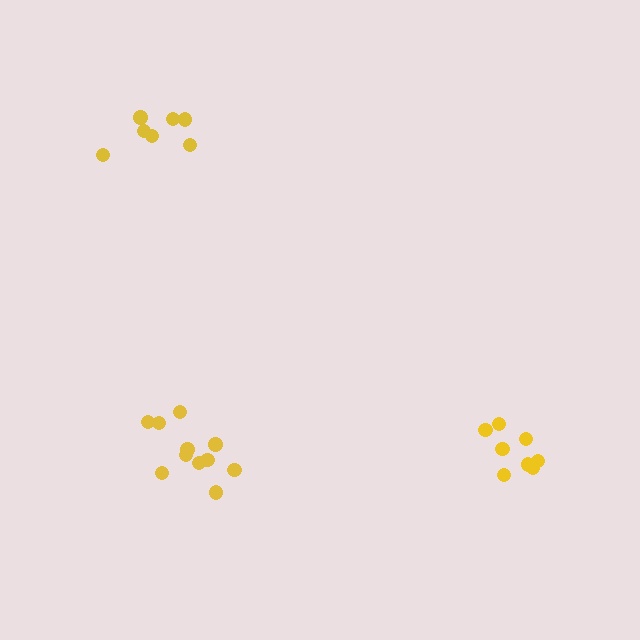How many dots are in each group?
Group 1: 8 dots, Group 2: 7 dots, Group 3: 12 dots (27 total).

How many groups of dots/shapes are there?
There are 3 groups.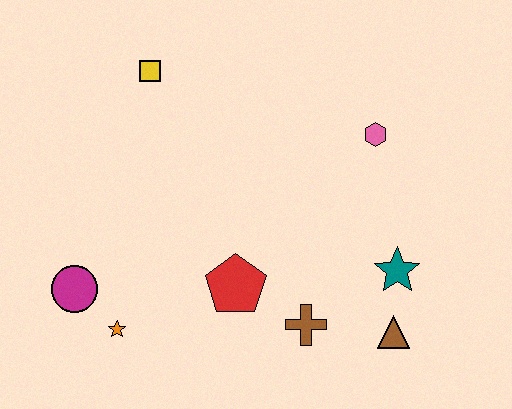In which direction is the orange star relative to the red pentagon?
The orange star is to the left of the red pentagon.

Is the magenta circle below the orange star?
No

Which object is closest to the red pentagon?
The brown cross is closest to the red pentagon.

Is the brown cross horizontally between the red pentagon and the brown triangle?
Yes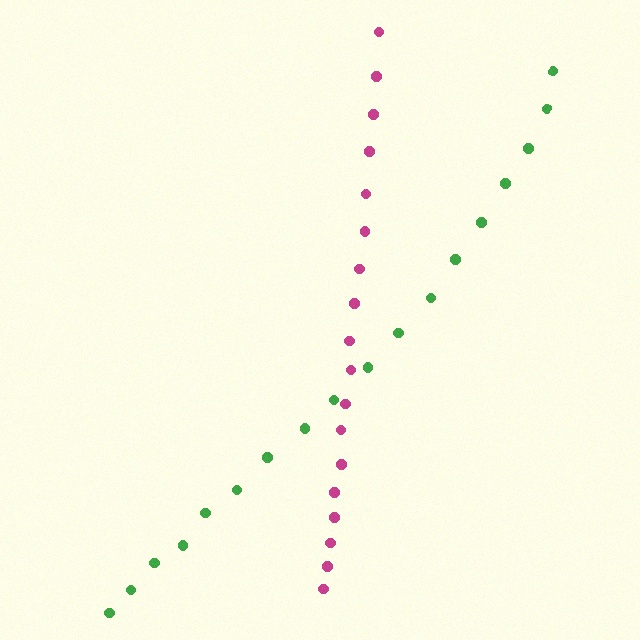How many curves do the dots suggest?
There are 2 distinct paths.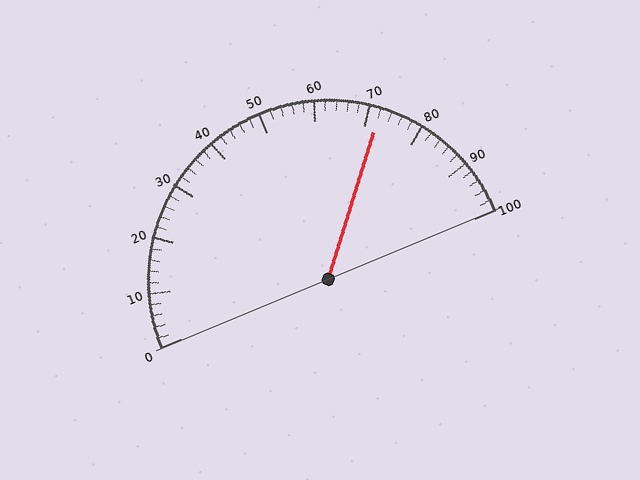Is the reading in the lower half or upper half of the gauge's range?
The reading is in the upper half of the range (0 to 100).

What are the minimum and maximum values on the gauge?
The gauge ranges from 0 to 100.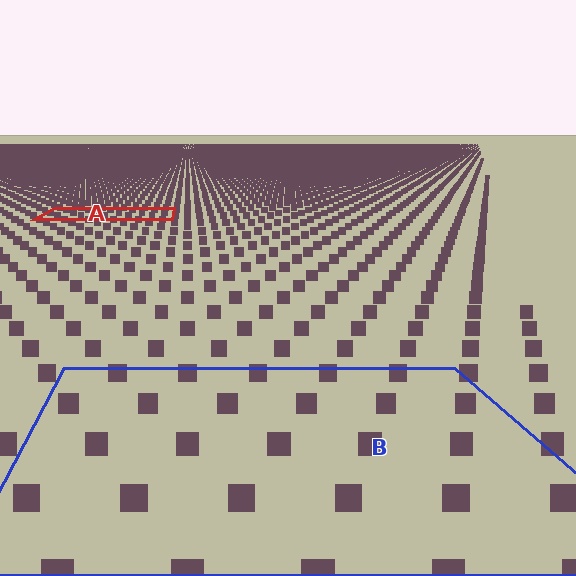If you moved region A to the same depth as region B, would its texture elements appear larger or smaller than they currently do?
They would appear larger. At a closer depth, the same texture elements are projected at a bigger on-screen size.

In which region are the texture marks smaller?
The texture marks are smaller in region A, because it is farther away.